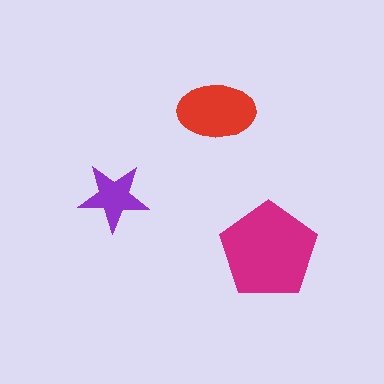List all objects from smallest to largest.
The purple star, the red ellipse, the magenta pentagon.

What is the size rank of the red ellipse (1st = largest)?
2nd.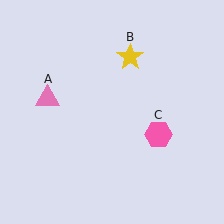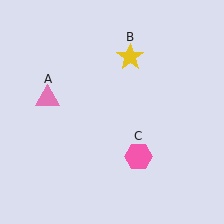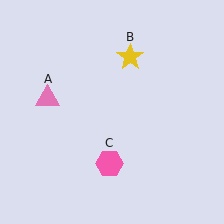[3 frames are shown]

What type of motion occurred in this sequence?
The pink hexagon (object C) rotated clockwise around the center of the scene.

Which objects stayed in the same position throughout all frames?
Pink triangle (object A) and yellow star (object B) remained stationary.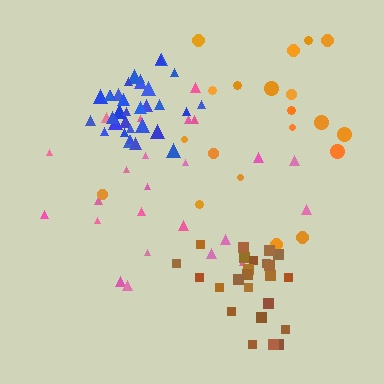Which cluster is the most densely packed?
Blue.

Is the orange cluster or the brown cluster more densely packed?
Brown.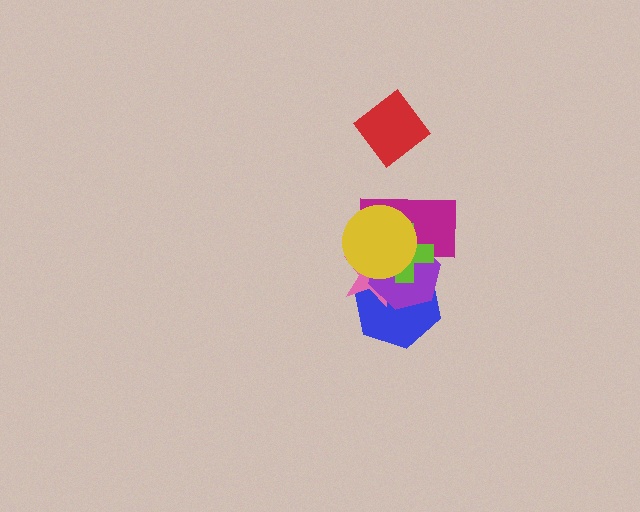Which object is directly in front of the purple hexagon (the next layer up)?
The magenta rectangle is directly in front of the purple hexagon.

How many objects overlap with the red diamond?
0 objects overlap with the red diamond.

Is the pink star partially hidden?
Yes, it is partially covered by another shape.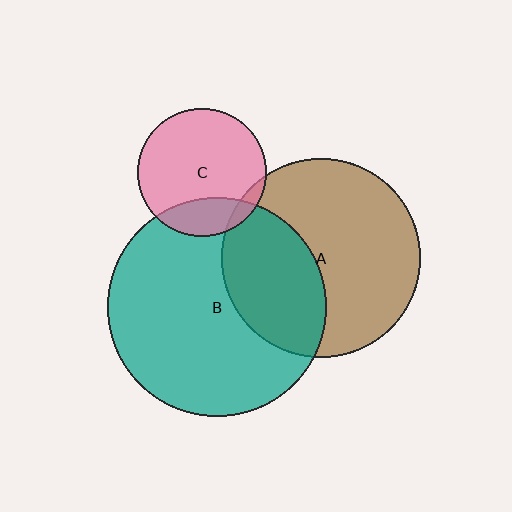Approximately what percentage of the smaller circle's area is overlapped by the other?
Approximately 35%.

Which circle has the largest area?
Circle B (teal).